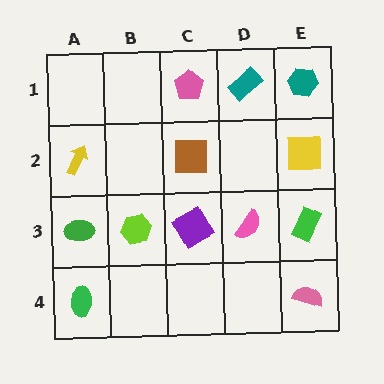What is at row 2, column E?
A yellow square.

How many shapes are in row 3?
5 shapes.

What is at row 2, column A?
A yellow arrow.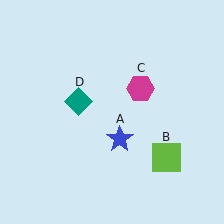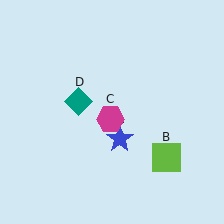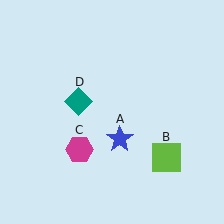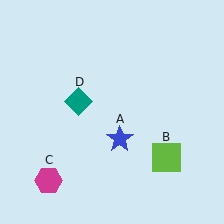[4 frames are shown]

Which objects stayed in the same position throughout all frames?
Blue star (object A) and lime square (object B) and teal diamond (object D) remained stationary.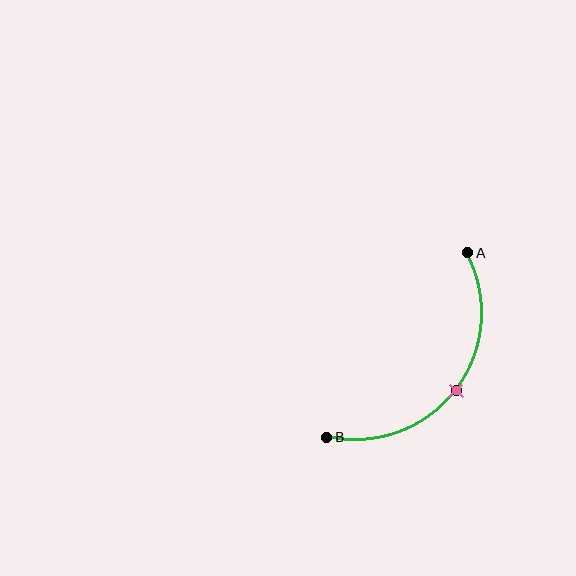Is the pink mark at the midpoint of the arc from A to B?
Yes. The pink mark lies on the arc at equal arc-length from both A and B — it is the arc midpoint.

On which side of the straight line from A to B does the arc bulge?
The arc bulges below and to the right of the straight line connecting A and B.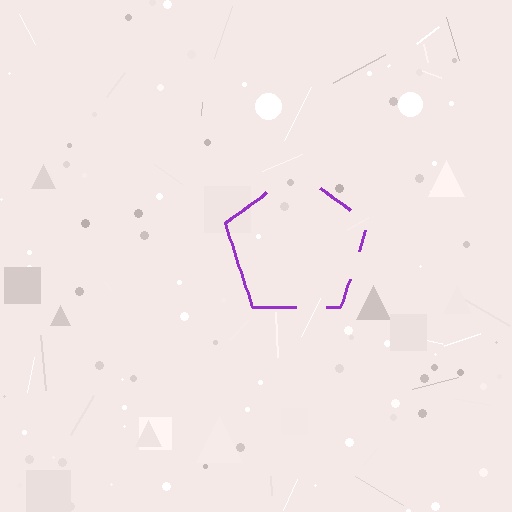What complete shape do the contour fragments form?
The contour fragments form a pentagon.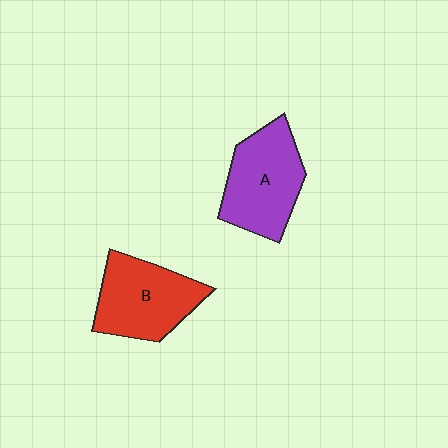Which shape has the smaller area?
Shape B (red).